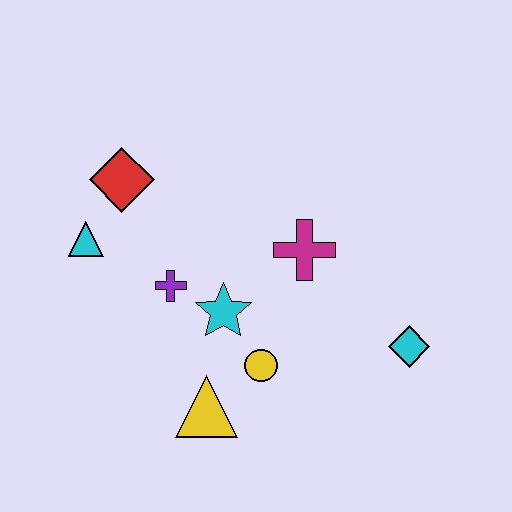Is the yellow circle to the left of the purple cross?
No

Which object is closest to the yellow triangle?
The yellow circle is closest to the yellow triangle.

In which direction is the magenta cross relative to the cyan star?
The magenta cross is to the right of the cyan star.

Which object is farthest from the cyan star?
The cyan diamond is farthest from the cyan star.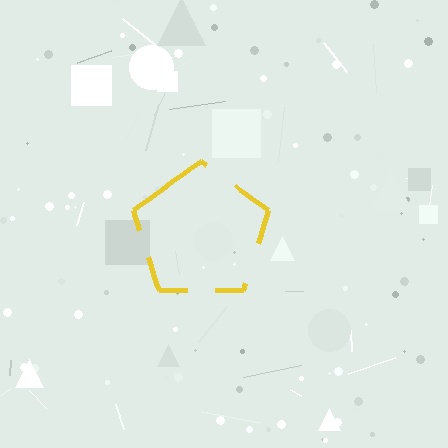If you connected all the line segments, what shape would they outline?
They would outline a pentagon.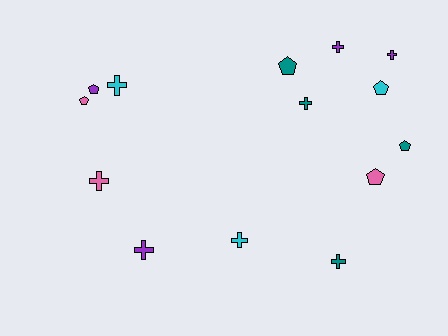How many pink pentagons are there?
There are 2 pink pentagons.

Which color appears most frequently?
Purple, with 4 objects.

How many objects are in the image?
There are 14 objects.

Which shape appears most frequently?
Cross, with 8 objects.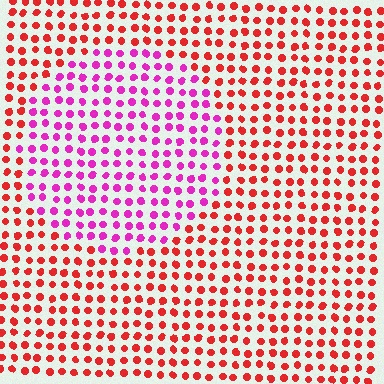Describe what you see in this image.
The image is filled with small red elements in a uniform arrangement. A circle-shaped region is visible where the elements are tinted to a slightly different hue, forming a subtle color boundary.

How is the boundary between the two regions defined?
The boundary is defined purely by a slight shift in hue (about 49 degrees). Spacing, size, and orientation are identical on both sides.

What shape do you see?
I see a circle.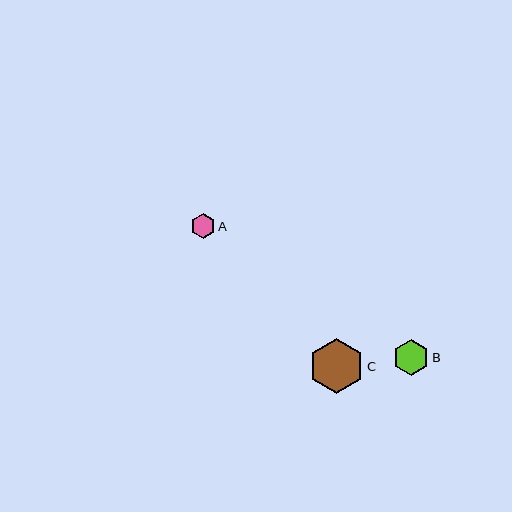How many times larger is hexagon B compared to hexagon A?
Hexagon B is approximately 1.4 times the size of hexagon A.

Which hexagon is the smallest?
Hexagon A is the smallest with a size of approximately 25 pixels.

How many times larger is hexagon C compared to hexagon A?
Hexagon C is approximately 2.2 times the size of hexagon A.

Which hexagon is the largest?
Hexagon C is the largest with a size of approximately 56 pixels.